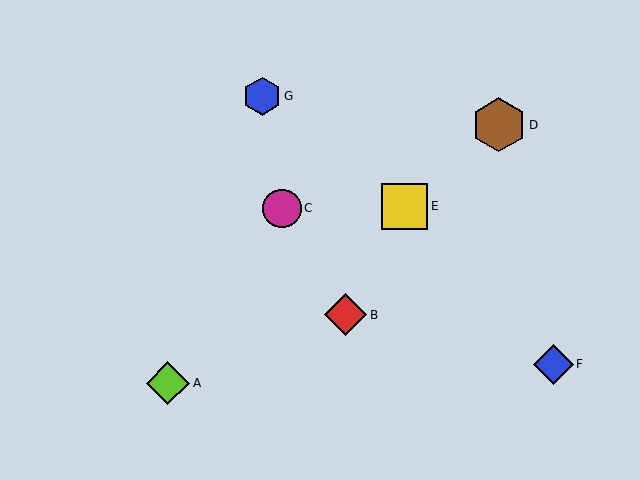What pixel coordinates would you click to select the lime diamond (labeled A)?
Click at (168, 383) to select the lime diamond A.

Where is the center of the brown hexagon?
The center of the brown hexagon is at (499, 125).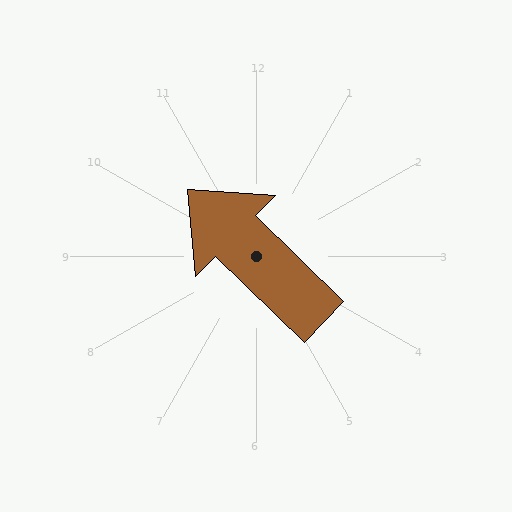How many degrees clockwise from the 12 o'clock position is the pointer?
Approximately 314 degrees.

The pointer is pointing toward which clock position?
Roughly 10 o'clock.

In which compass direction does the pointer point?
Northwest.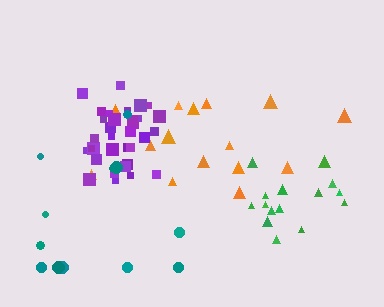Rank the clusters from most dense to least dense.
purple, green, orange, teal.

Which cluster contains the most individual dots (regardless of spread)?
Purple (33).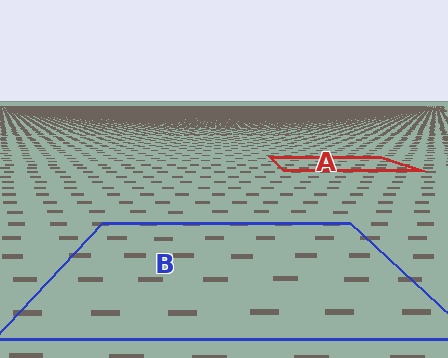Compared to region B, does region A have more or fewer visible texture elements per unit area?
Region A has more texture elements per unit area — they are packed more densely because it is farther away.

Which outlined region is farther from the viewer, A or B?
Region A is farther from the viewer — the texture elements inside it appear smaller and more densely packed.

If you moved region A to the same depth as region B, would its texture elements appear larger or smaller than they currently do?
They would appear larger. At a closer depth, the same texture elements are projected at a bigger on-screen size.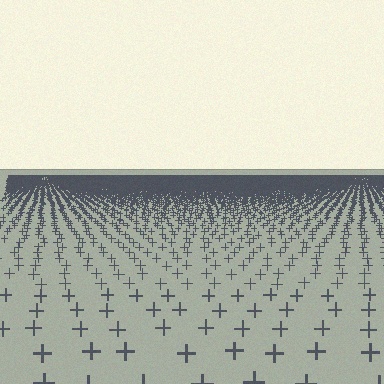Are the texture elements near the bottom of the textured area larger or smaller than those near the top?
Larger. Near the bottom, elements are closer to the viewer and appear at a bigger on-screen size.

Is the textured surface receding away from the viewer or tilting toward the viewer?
The surface is receding away from the viewer. Texture elements get smaller and denser toward the top.